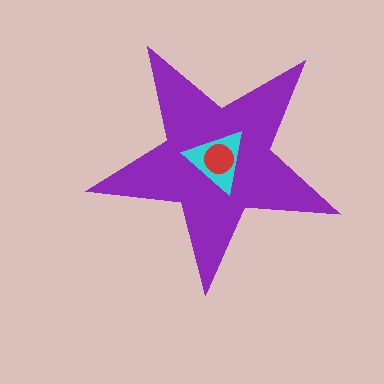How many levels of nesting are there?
3.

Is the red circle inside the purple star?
Yes.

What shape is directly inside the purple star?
The cyan triangle.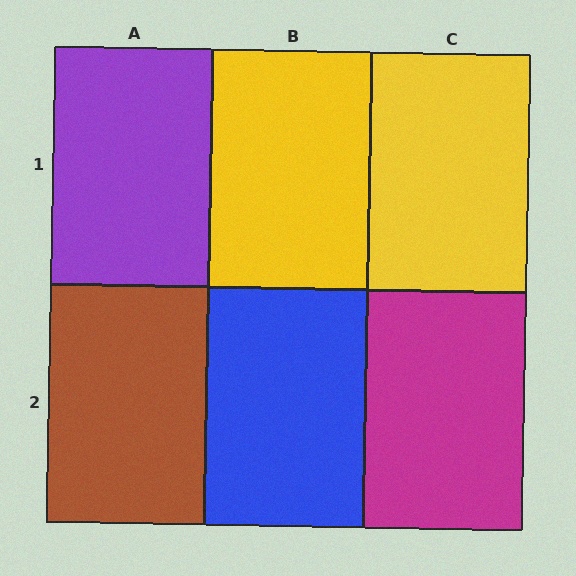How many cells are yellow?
2 cells are yellow.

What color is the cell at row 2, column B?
Blue.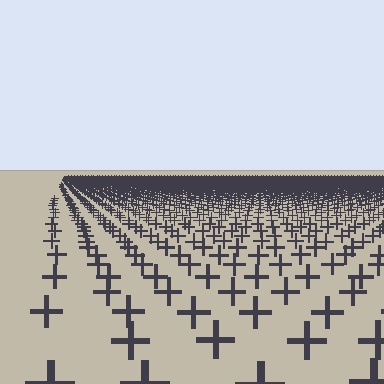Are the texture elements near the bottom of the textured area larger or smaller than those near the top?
Larger. Near the bottom, elements are closer to the viewer and appear at a bigger on-screen size.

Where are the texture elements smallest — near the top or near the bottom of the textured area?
Near the top.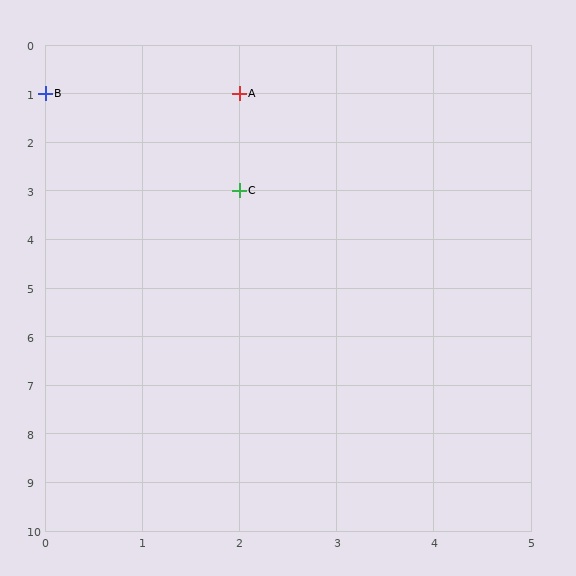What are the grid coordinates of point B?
Point B is at grid coordinates (0, 1).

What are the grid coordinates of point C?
Point C is at grid coordinates (2, 3).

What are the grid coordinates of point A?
Point A is at grid coordinates (2, 1).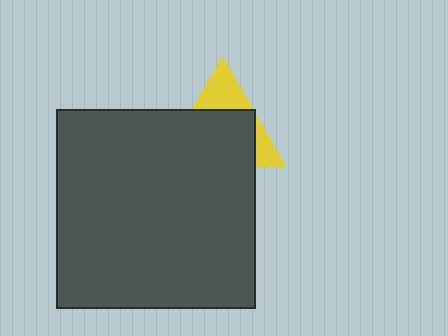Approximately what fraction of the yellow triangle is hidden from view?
Roughly 65% of the yellow triangle is hidden behind the dark gray square.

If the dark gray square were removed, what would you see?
You would see the complete yellow triangle.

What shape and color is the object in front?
The object in front is a dark gray square.